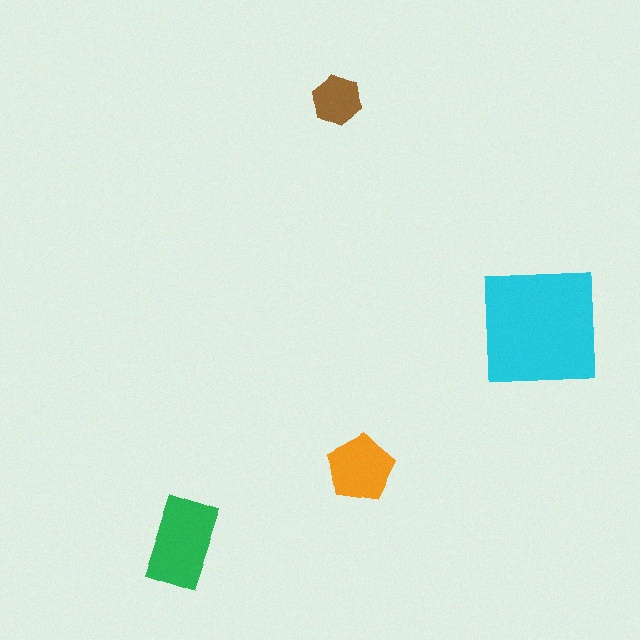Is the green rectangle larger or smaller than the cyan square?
Smaller.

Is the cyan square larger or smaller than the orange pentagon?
Larger.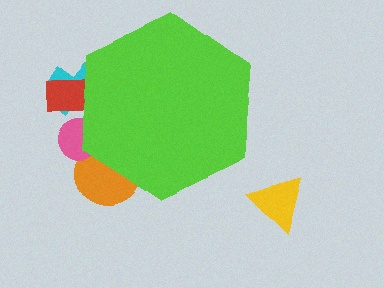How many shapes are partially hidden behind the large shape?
4 shapes are partially hidden.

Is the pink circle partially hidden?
Yes, the pink circle is partially hidden behind the lime hexagon.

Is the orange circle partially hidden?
Yes, the orange circle is partially hidden behind the lime hexagon.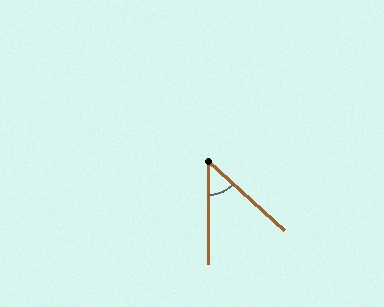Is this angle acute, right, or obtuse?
It is acute.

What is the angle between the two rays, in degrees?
Approximately 47 degrees.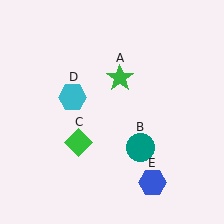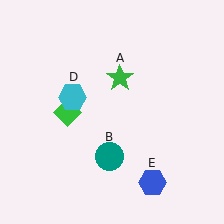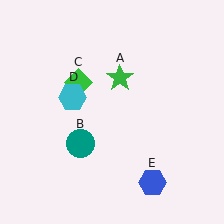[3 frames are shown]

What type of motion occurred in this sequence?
The teal circle (object B), green diamond (object C) rotated clockwise around the center of the scene.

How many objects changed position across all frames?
2 objects changed position: teal circle (object B), green diamond (object C).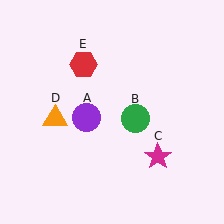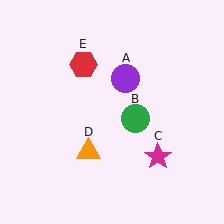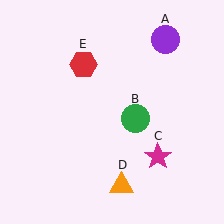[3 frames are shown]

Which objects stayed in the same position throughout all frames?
Green circle (object B) and magenta star (object C) and red hexagon (object E) remained stationary.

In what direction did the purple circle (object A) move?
The purple circle (object A) moved up and to the right.